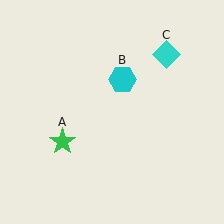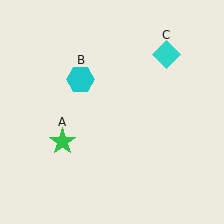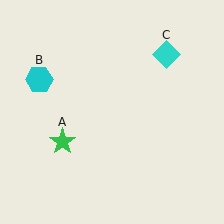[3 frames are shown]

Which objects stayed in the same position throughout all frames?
Green star (object A) and cyan diamond (object C) remained stationary.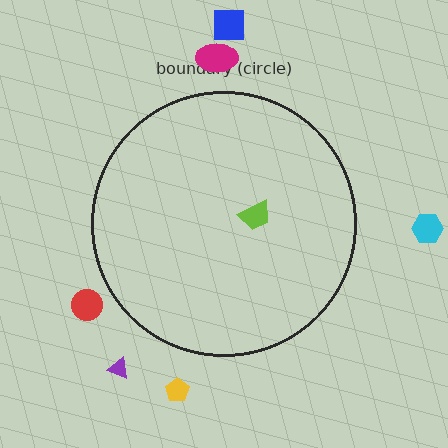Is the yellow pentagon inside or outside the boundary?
Outside.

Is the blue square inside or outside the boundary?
Outside.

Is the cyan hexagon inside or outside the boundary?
Outside.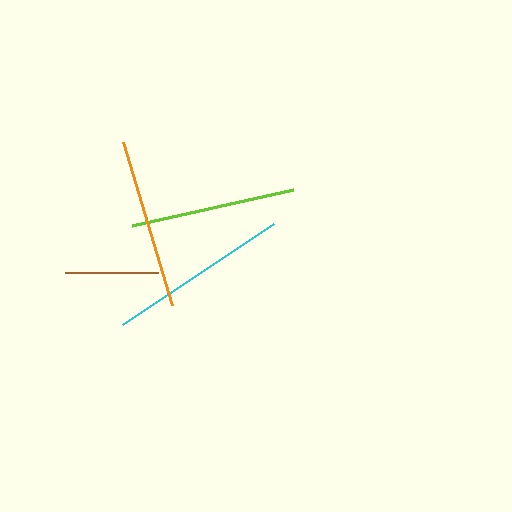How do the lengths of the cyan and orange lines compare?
The cyan and orange lines are approximately the same length.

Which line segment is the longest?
The cyan line is the longest at approximately 181 pixels.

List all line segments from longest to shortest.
From longest to shortest: cyan, orange, lime, brown.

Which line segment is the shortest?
The brown line is the shortest at approximately 93 pixels.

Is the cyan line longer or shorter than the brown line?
The cyan line is longer than the brown line.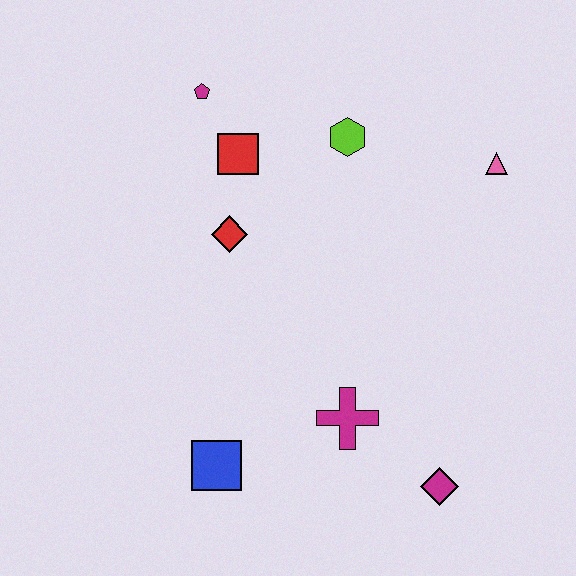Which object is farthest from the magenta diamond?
The magenta pentagon is farthest from the magenta diamond.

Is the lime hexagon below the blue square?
No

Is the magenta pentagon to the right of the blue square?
No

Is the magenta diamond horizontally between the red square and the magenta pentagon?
No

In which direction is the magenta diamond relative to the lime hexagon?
The magenta diamond is below the lime hexagon.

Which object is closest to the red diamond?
The red square is closest to the red diamond.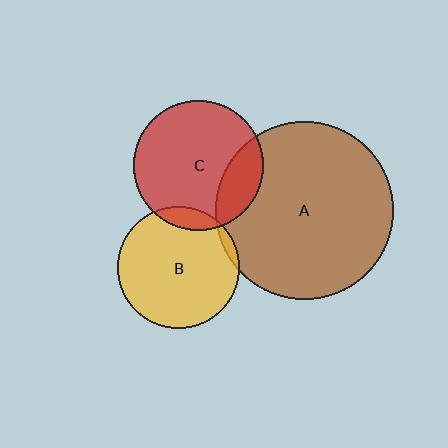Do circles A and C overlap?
Yes.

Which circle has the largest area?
Circle A (brown).